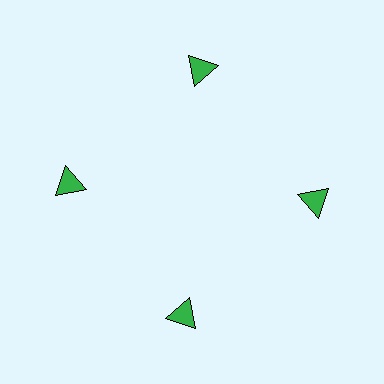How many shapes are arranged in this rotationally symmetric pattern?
There are 4 shapes, arranged in 4 groups of 1.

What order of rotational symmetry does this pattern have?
This pattern has 4-fold rotational symmetry.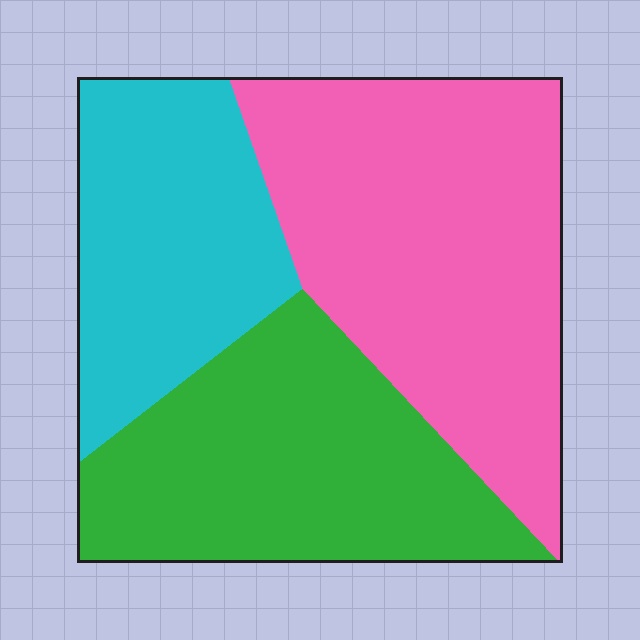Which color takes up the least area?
Cyan, at roughly 25%.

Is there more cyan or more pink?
Pink.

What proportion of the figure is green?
Green takes up about one third (1/3) of the figure.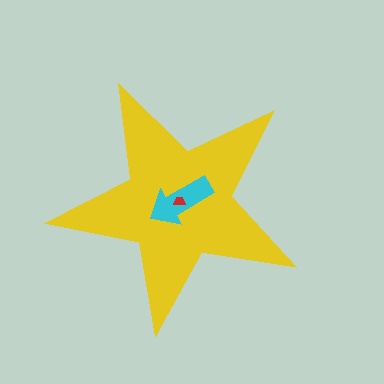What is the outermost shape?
The yellow star.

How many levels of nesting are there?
3.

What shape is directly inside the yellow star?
The cyan arrow.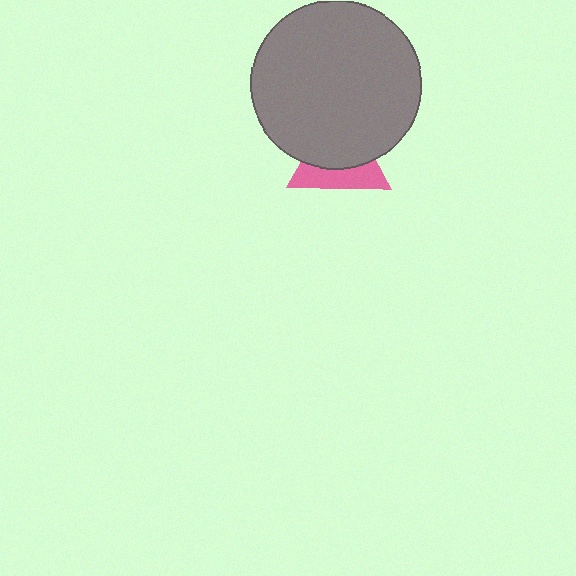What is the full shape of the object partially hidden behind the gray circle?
The partially hidden object is a pink triangle.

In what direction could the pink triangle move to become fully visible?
The pink triangle could move down. That would shift it out from behind the gray circle entirely.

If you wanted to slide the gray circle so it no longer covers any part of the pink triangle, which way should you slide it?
Slide it up — that is the most direct way to separate the two shapes.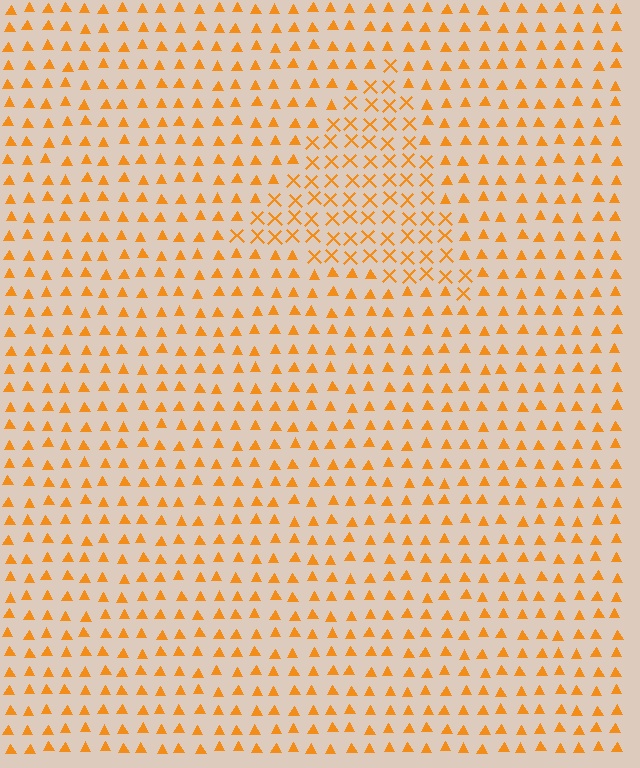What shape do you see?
I see a triangle.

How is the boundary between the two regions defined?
The boundary is defined by a change in element shape: X marks inside vs. triangles outside. All elements share the same color and spacing.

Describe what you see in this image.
The image is filled with small orange elements arranged in a uniform grid. A triangle-shaped region contains X marks, while the surrounding area contains triangles. The boundary is defined purely by the change in element shape.